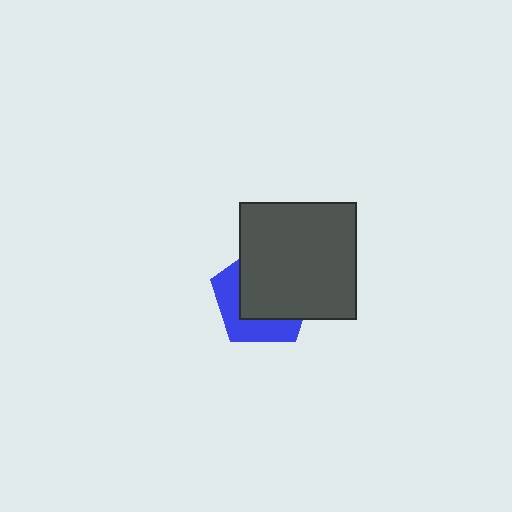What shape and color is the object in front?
The object in front is a dark gray square.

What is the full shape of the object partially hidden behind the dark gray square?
The partially hidden object is a blue pentagon.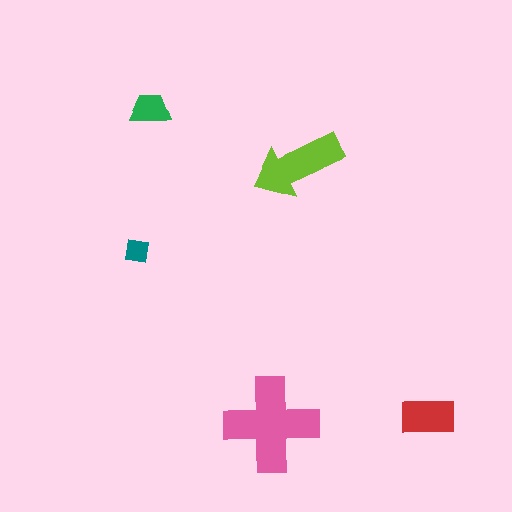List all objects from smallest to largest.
The teal square, the green trapezoid, the red rectangle, the lime arrow, the pink cross.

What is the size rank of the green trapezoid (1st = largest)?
4th.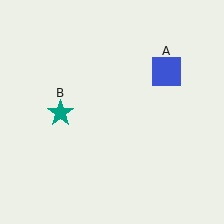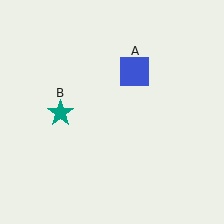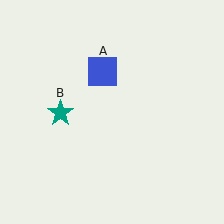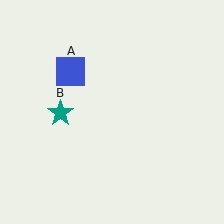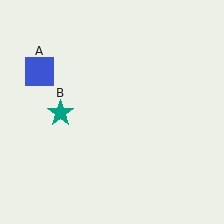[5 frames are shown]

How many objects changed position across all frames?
1 object changed position: blue square (object A).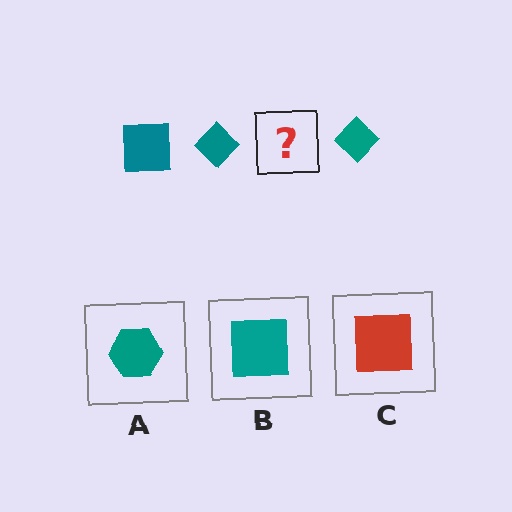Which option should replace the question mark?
Option B.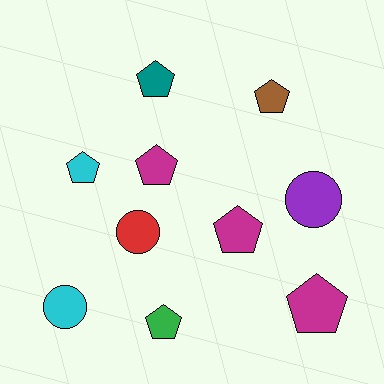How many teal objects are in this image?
There is 1 teal object.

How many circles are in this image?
There are 3 circles.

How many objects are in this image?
There are 10 objects.